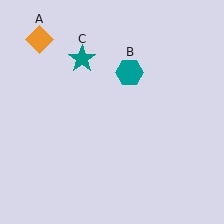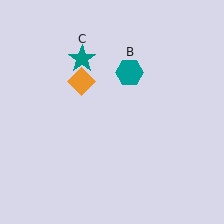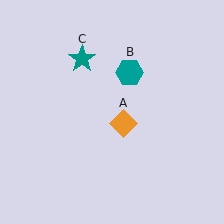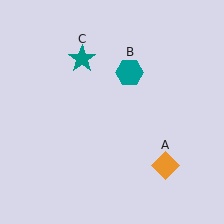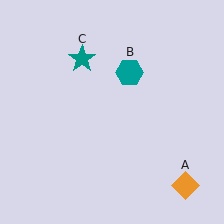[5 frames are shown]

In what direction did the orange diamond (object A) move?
The orange diamond (object A) moved down and to the right.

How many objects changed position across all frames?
1 object changed position: orange diamond (object A).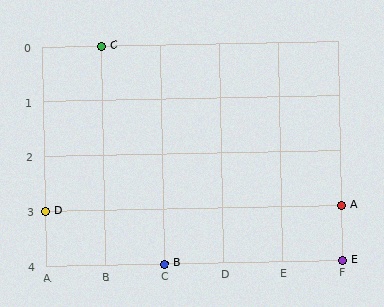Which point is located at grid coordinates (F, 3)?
Point A is at (F, 3).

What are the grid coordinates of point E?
Point E is at grid coordinates (F, 4).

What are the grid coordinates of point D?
Point D is at grid coordinates (A, 3).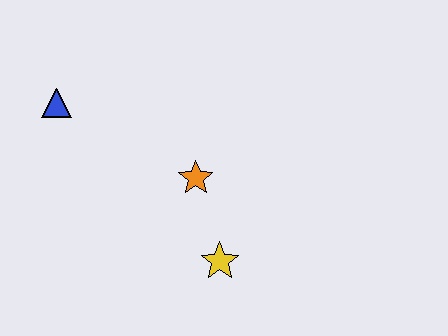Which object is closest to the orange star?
The yellow star is closest to the orange star.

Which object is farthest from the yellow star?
The blue triangle is farthest from the yellow star.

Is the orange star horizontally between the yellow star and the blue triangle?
Yes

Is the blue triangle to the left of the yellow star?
Yes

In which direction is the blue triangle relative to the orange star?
The blue triangle is to the left of the orange star.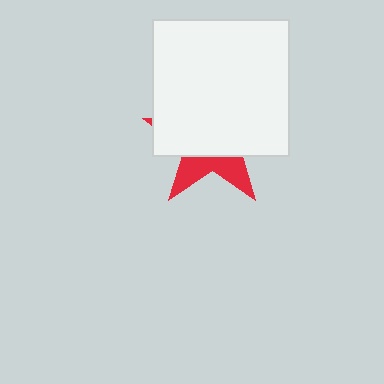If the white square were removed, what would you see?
You would see the complete red star.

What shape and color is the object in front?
The object in front is a white square.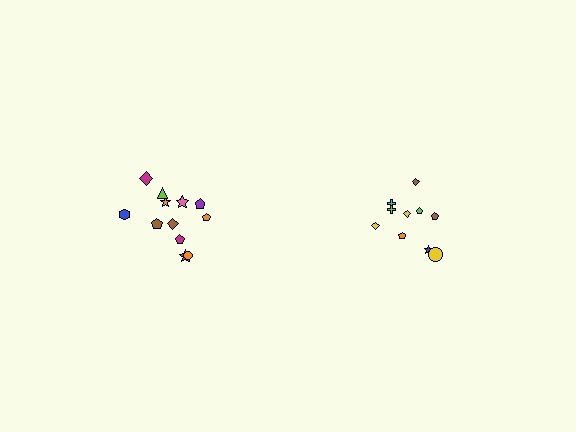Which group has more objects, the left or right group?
The left group.